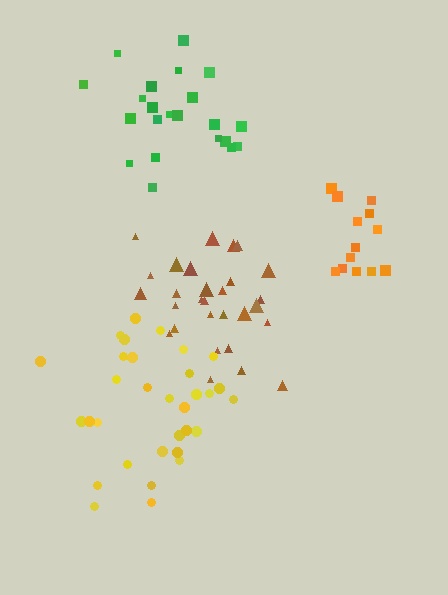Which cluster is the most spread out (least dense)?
Yellow.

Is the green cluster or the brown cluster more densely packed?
Brown.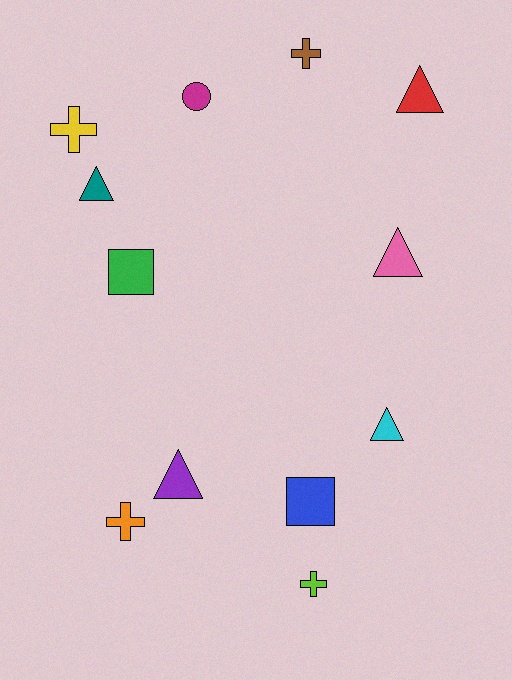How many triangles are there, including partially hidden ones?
There are 5 triangles.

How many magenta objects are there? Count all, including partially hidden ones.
There is 1 magenta object.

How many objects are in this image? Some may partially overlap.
There are 12 objects.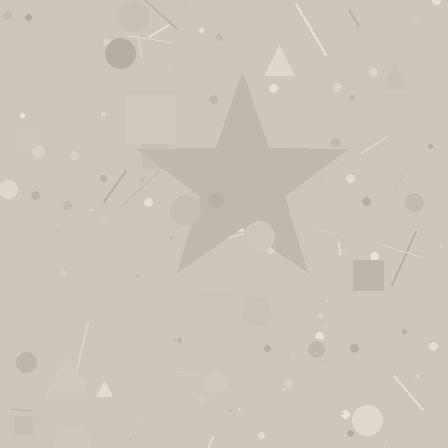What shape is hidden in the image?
A star is hidden in the image.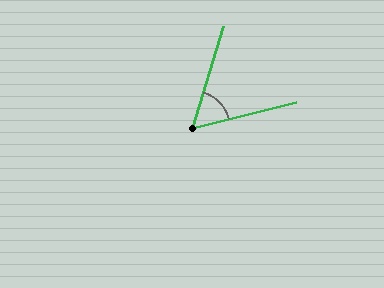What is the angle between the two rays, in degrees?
Approximately 59 degrees.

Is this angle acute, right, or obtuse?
It is acute.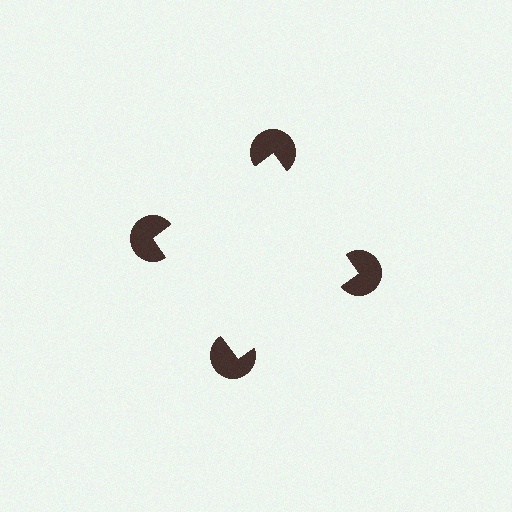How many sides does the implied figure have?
4 sides.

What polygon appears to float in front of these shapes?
An illusory square — its edges are inferred from the aligned wedge cuts in the pac-man discs, not physically drawn.